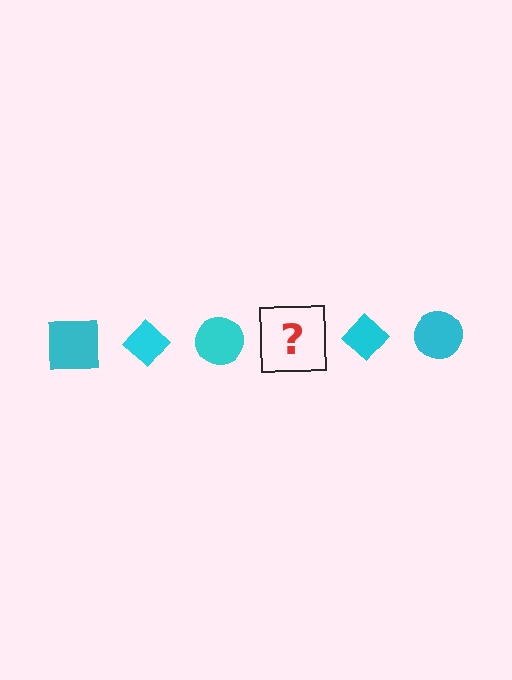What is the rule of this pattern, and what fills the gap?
The rule is that the pattern cycles through square, diamond, circle shapes in cyan. The gap should be filled with a cyan square.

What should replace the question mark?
The question mark should be replaced with a cyan square.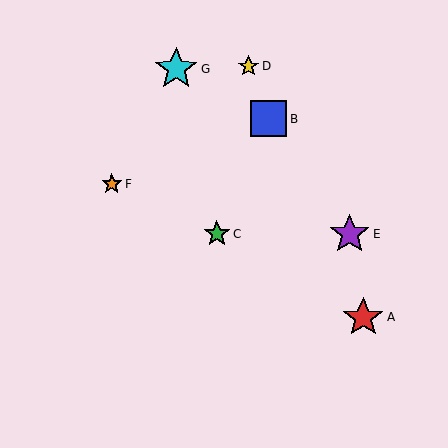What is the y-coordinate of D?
Object D is at y≈66.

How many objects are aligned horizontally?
2 objects (C, E) are aligned horizontally.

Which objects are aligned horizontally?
Objects C, E are aligned horizontally.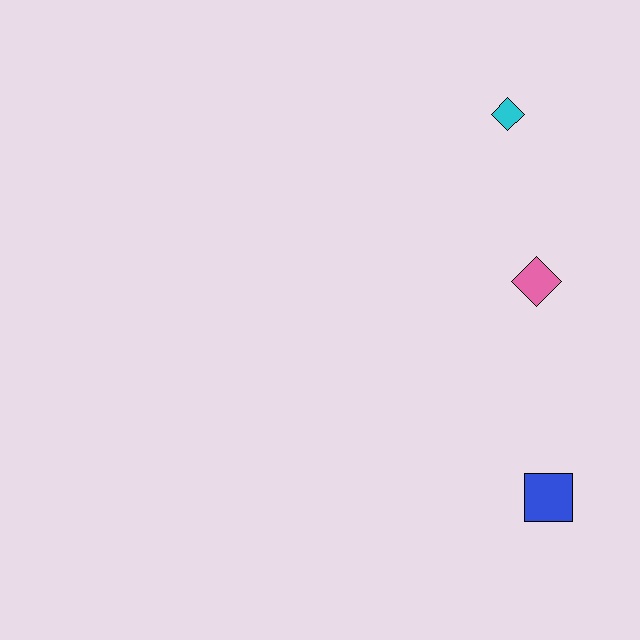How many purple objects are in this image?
There are no purple objects.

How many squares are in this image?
There is 1 square.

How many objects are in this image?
There are 3 objects.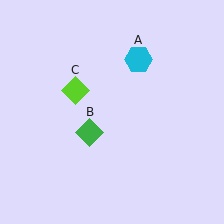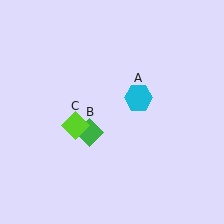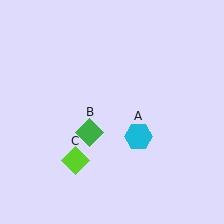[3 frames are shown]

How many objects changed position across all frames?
2 objects changed position: cyan hexagon (object A), lime diamond (object C).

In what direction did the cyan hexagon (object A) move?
The cyan hexagon (object A) moved down.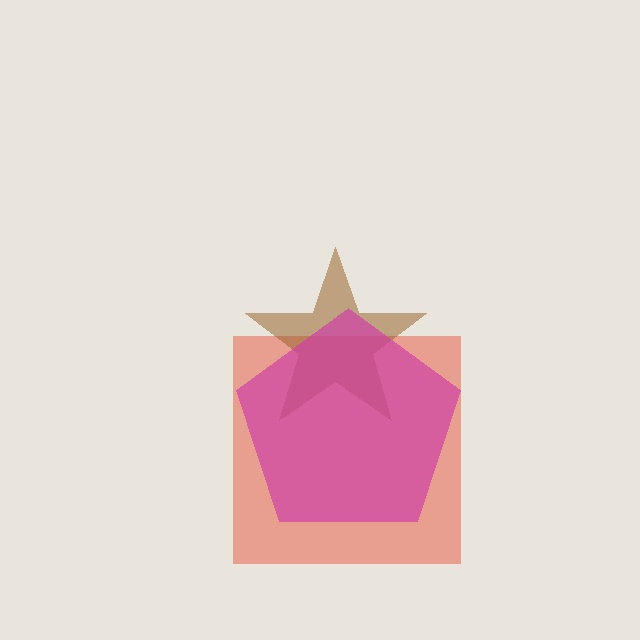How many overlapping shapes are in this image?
There are 3 overlapping shapes in the image.